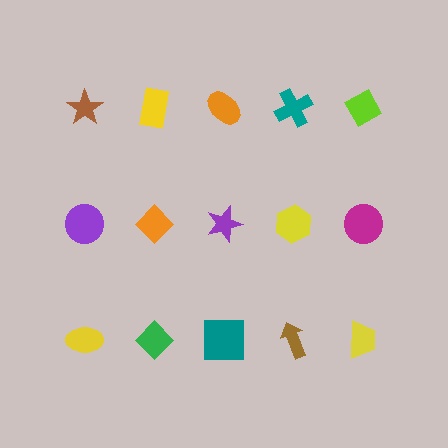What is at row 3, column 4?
A brown arrow.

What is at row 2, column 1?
A purple circle.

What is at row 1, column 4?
A teal cross.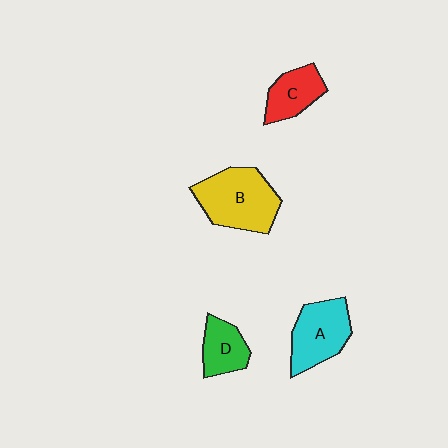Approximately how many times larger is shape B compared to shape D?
Approximately 1.9 times.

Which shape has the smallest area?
Shape D (green).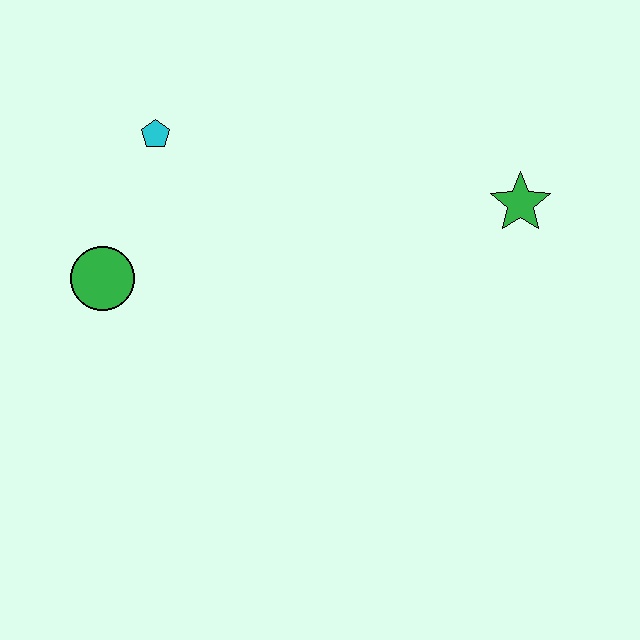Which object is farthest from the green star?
The green circle is farthest from the green star.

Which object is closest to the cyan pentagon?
The green circle is closest to the cyan pentagon.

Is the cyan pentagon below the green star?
No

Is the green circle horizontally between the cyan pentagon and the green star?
No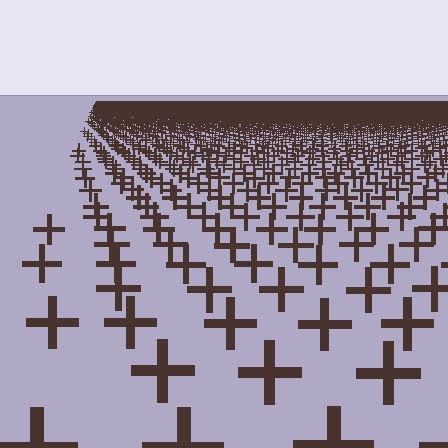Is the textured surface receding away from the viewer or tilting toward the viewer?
The surface is receding away from the viewer. Texture elements get smaller and denser toward the top.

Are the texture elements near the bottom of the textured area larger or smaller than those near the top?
Larger. Near the bottom, elements are closer to the viewer and appear at a bigger on-screen size.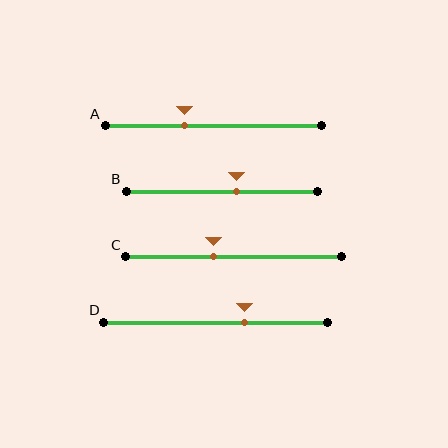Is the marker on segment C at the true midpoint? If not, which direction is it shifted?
No, the marker on segment C is shifted to the left by about 9% of the segment length.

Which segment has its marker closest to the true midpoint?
Segment B has its marker closest to the true midpoint.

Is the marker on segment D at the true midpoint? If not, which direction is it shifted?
No, the marker on segment D is shifted to the right by about 13% of the segment length.